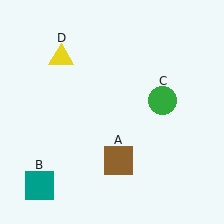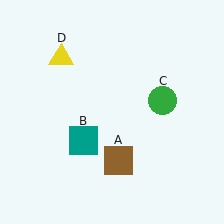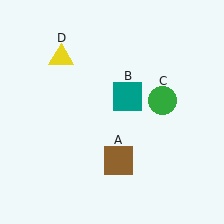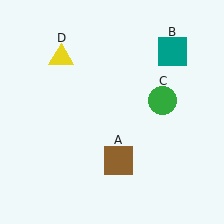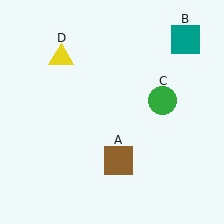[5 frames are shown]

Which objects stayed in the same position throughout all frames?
Brown square (object A) and green circle (object C) and yellow triangle (object D) remained stationary.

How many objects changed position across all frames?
1 object changed position: teal square (object B).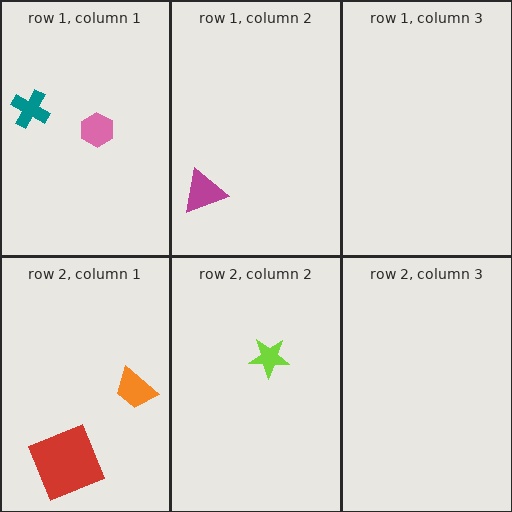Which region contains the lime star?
The row 2, column 2 region.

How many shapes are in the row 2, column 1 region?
2.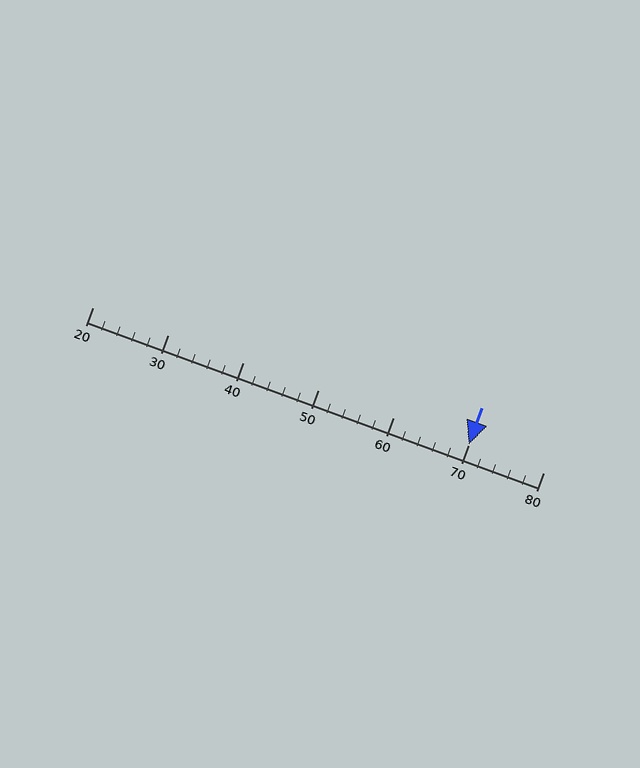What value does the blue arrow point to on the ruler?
The blue arrow points to approximately 70.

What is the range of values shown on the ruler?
The ruler shows values from 20 to 80.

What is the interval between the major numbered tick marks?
The major tick marks are spaced 10 units apart.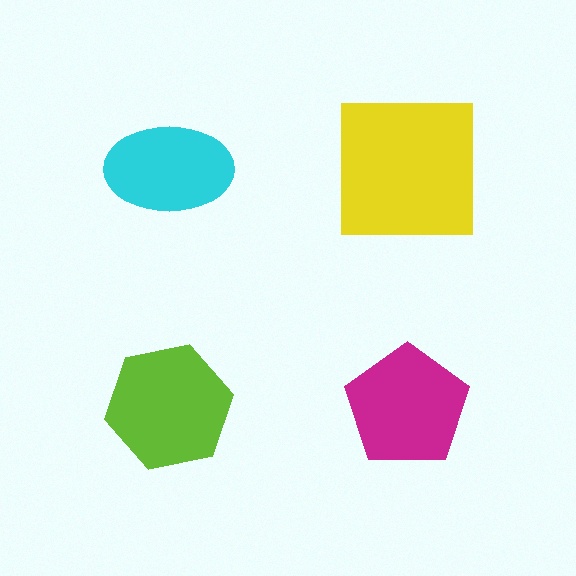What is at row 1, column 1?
A cyan ellipse.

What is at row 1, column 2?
A yellow square.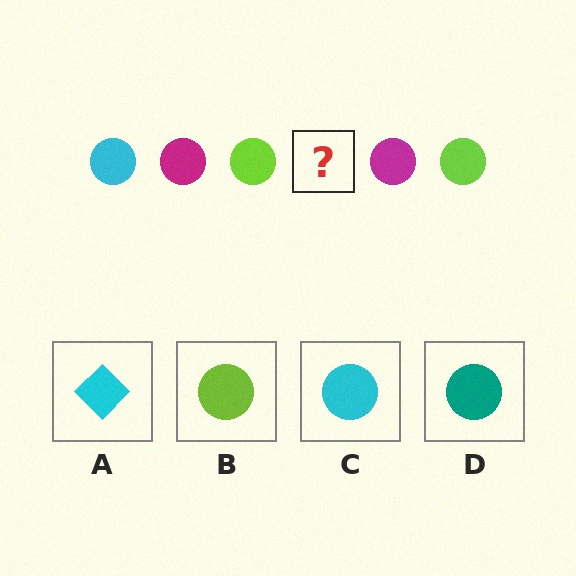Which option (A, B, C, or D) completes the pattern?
C.